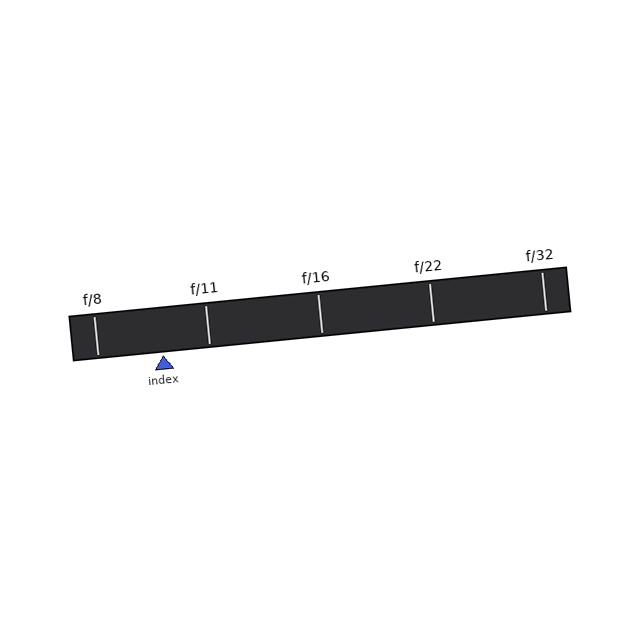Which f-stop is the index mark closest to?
The index mark is closest to f/11.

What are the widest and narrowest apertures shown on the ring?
The widest aperture shown is f/8 and the narrowest is f/32.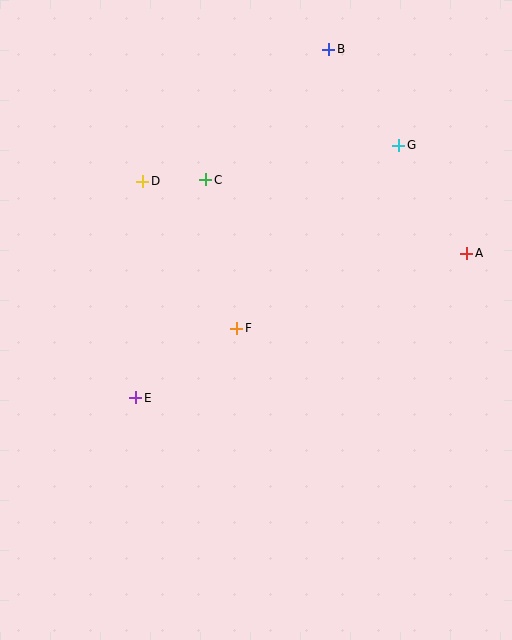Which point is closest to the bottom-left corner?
Point E is closest to the bottom-left corner.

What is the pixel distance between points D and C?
The distance between D and C is 63 pixels.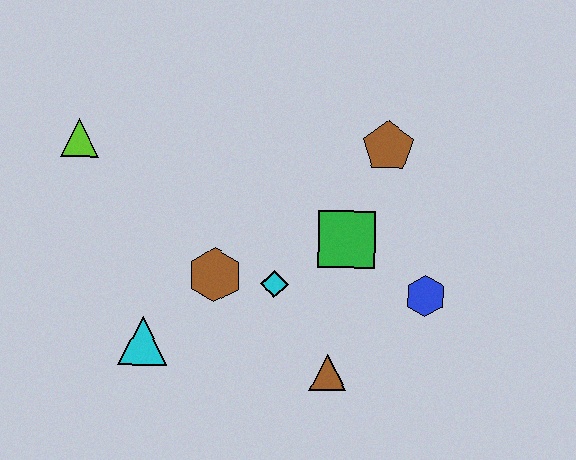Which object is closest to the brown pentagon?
The green square is closest to the brown pentagon.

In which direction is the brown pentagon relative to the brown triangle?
The brown pentagon is above the brown triangle.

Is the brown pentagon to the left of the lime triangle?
No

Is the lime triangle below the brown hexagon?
No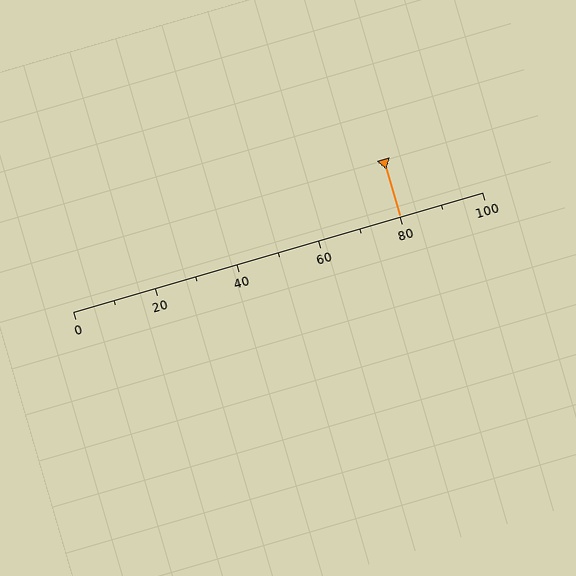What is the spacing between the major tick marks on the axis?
The major ticks are spaced 20 apart.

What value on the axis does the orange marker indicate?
The marker indicates approximately 80.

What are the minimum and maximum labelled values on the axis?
The axis runs from 0 to 100.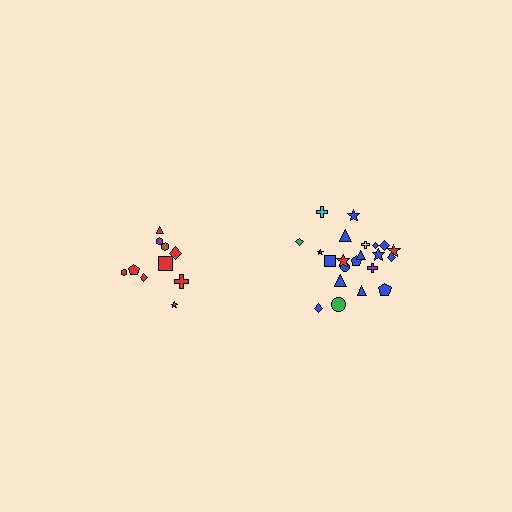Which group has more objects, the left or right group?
The right group.